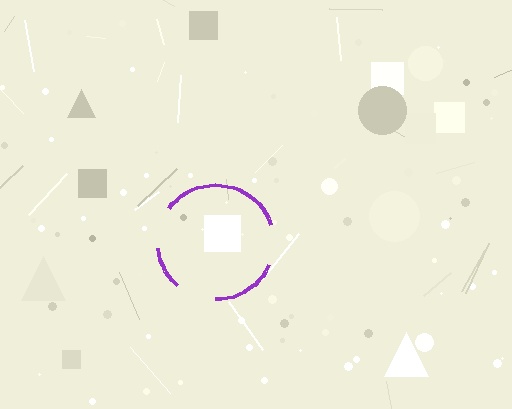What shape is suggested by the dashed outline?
The dashed outline suggests a circle.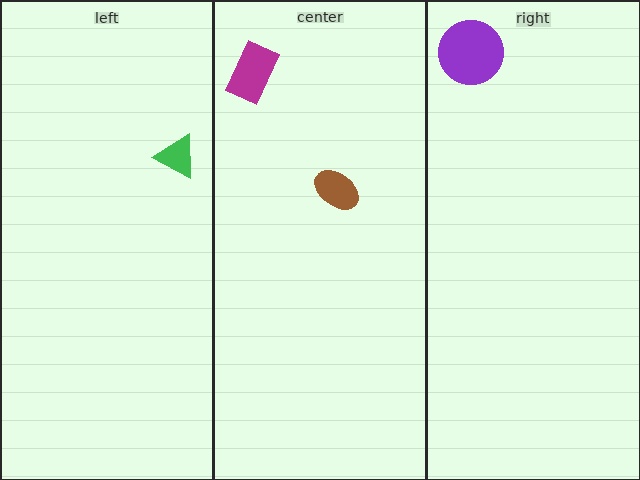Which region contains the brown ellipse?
The center region.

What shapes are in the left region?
The green triangle.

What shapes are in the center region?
The magenta rectangle, the brown ellipse.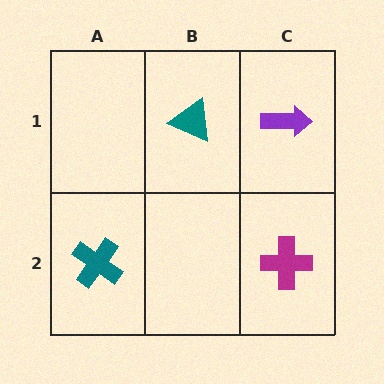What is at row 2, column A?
A teal cross.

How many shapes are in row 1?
2 shapes.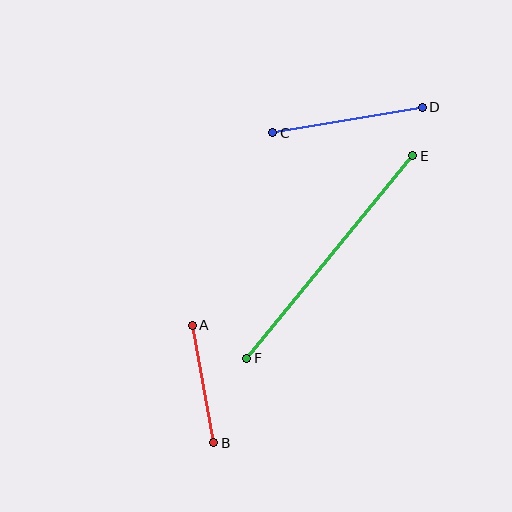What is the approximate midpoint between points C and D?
The midpoint is at approximately (347, 120) pixels.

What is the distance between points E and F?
The distance is approximately 262 pixels.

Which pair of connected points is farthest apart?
Points E and F are farthest apart.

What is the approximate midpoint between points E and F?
The midpoint is at approximately (330, 257) pixels.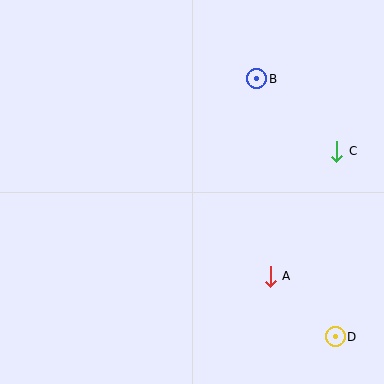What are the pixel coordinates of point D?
Point D is at (335, 337).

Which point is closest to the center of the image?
Point A at (270, 276) is closest to the center.